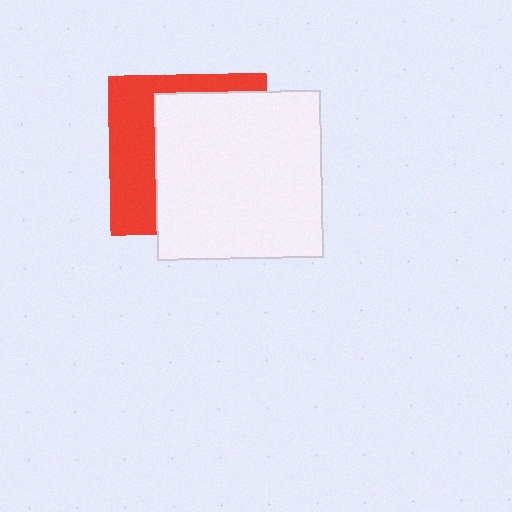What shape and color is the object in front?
The object in front is a white square.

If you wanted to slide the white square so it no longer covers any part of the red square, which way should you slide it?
Slide it right — that is the most direct way to separate the two shapes.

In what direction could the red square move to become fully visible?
The red square could move left. That would shift it out from behind the white square entirely.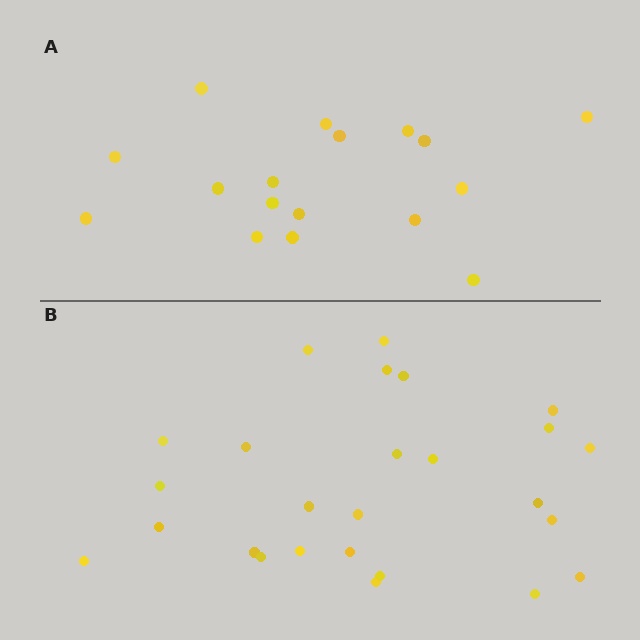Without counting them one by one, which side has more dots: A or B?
Region B (the bottom region) has more dots.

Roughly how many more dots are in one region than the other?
Region B has roughly 8 or so more dots than region A.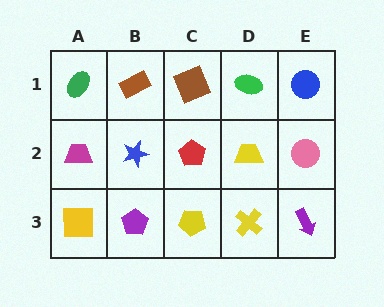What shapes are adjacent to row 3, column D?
A yellow trapezoid (row 2, column D), a yellow pentagon (row 3, column C), a purple arrow (row 3, column E).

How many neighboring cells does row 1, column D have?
3.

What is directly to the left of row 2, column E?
A yellow trapezoid.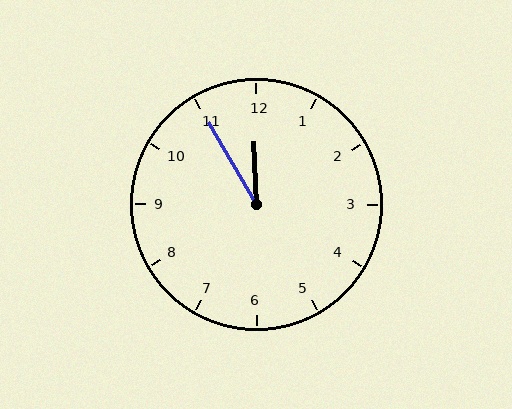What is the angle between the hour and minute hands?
Approximately 28 degrees.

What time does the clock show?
11:55.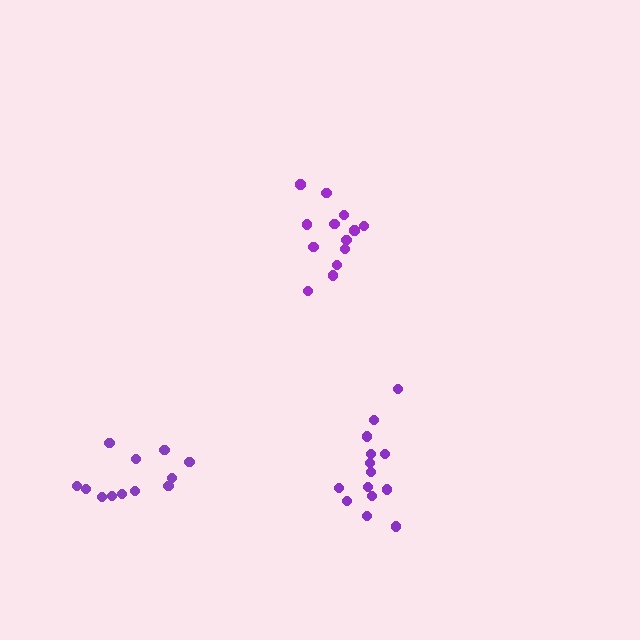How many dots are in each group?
Group 1: 14 dots, Group 2: 13 dots, Group 3: 12 dots (39 total).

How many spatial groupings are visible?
There are 3 spatial groupings.